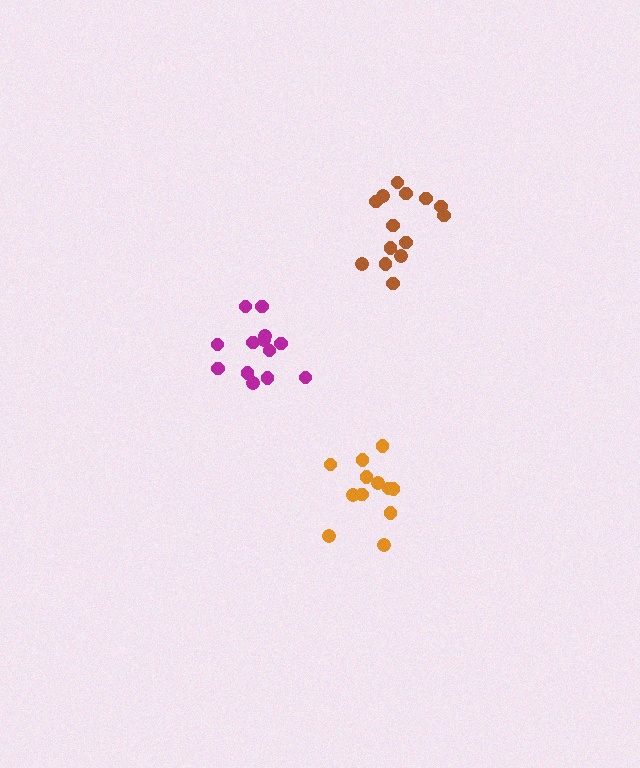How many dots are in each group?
Group 1: 12 dots, Group 2: 13 dots, Group 3: 14 dots (39 total).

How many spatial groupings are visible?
There are 3 spatial groupings.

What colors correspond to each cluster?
The clusters are colored: orange, magenta, brown.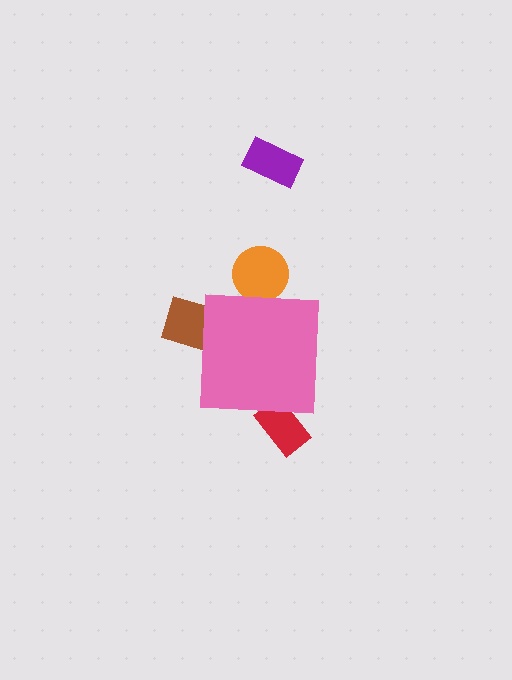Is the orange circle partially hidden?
Yes, the orange circle is partially hidden behind the pink square.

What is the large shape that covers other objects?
A pink square.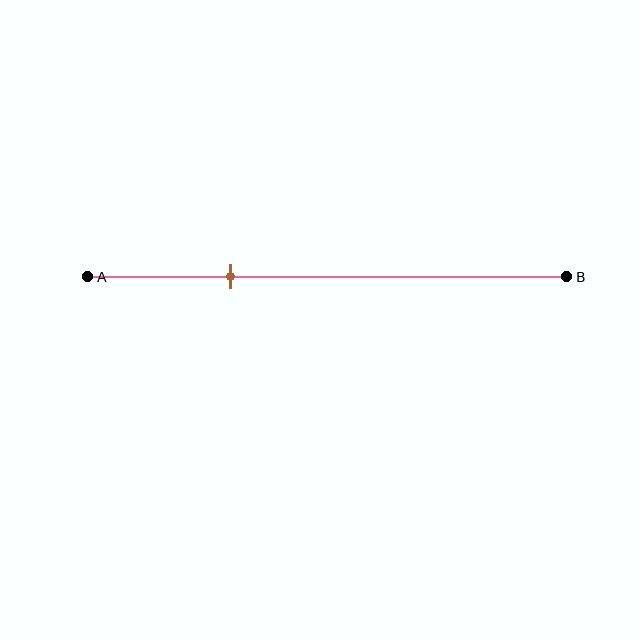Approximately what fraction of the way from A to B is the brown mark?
The brown mark is approximately 30% of the way from A to B.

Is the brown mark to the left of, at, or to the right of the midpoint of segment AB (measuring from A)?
The brown mark is to the left of the midpoint of segment AB.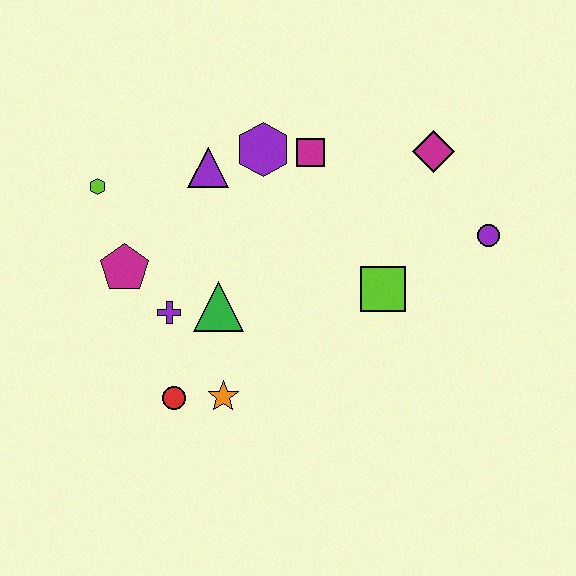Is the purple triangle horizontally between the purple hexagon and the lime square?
No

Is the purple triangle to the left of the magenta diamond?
Yes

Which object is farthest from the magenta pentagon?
The purple circle is farthest from the magenta pentagon.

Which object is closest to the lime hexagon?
The magenta pentagon is closest to the lime hexagon.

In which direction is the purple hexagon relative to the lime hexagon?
The purple hexagon is to the right of the lime hexagon.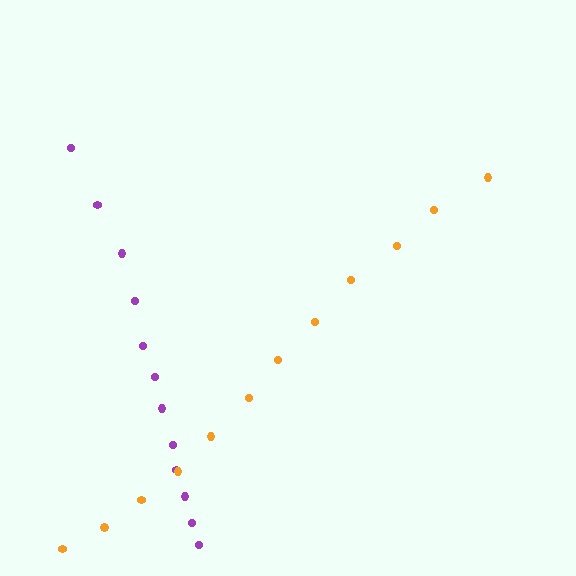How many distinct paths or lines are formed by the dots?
There are 2 distinct paths.